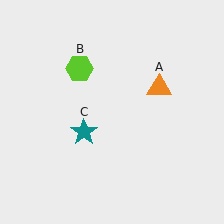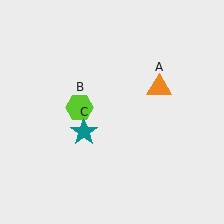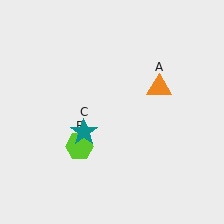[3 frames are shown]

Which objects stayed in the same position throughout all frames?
Orange triangle (object A) and teal star (object C) remained stationary.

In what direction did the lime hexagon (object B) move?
The lime hexagon (object B) moved down.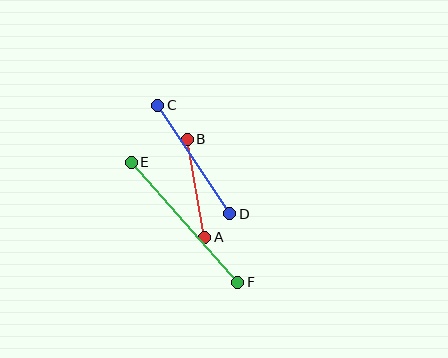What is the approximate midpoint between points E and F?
The midpoint is at approximately (185, 222) pixels.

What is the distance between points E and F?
The distance is approximately 160 pixels.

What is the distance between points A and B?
The distance is approximately 100 pixels.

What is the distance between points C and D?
The distance is approximately 130 pixels.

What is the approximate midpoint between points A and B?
The midpoint is at approximately (196, 188) pixels.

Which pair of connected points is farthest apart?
Points E and F are farthest apart.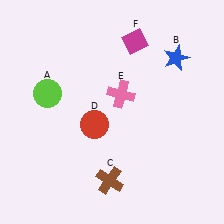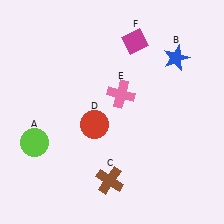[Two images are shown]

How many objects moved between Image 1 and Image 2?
1 object moved between the two images.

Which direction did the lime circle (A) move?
The lime circle (A) moved down.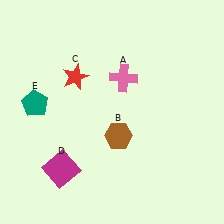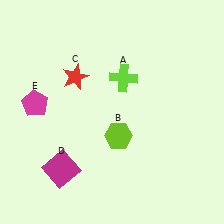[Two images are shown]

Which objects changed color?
A changed from pink to lime. B changed from brown to lime. E changed from teal to magenta.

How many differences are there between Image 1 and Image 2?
There are 3 differences between the two images.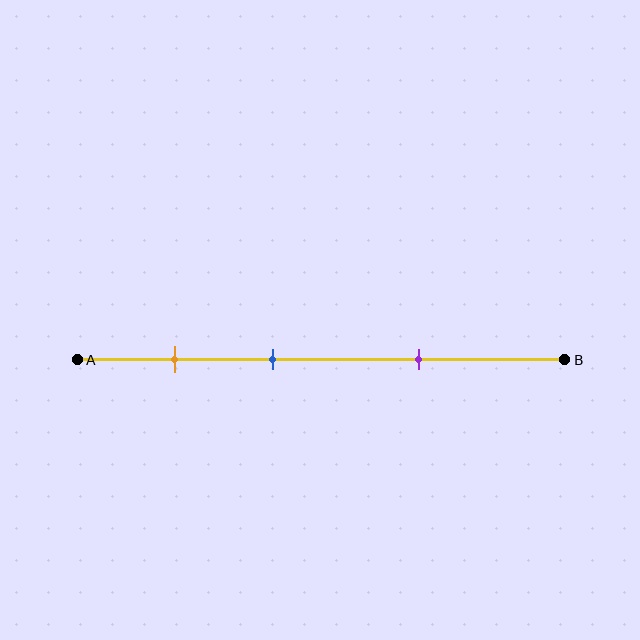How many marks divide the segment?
There are 3 marks dividing the segment.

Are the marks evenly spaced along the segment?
Yes, the marks are approximately evenly spaced.